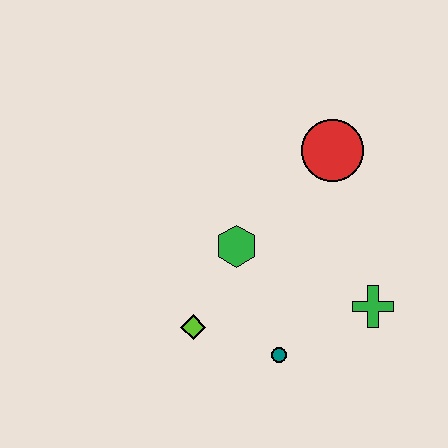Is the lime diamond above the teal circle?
Yes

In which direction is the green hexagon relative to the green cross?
The green hexagon is to the left of the green cross.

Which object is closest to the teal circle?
The lime diamond is closest to the teal circle.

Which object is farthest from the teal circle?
The red circle is farthest from the teal circle.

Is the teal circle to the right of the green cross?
No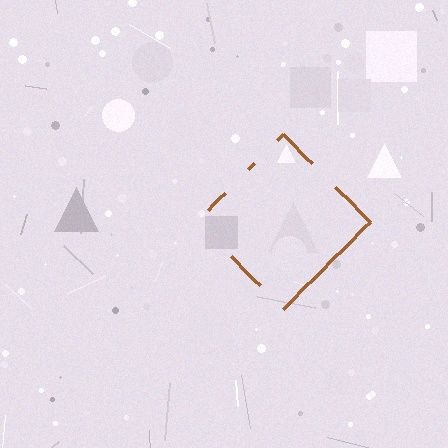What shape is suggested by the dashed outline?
The dashed outline suggests a diamond.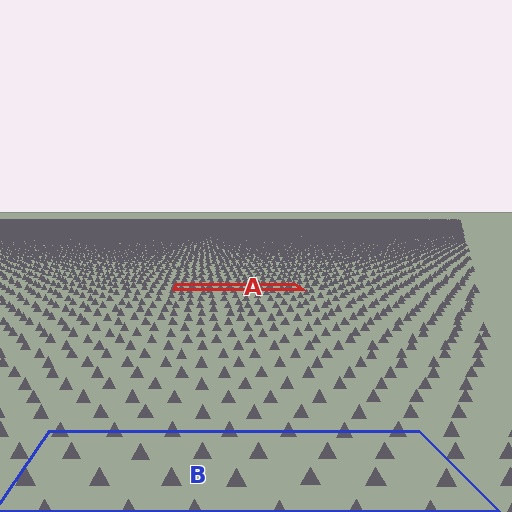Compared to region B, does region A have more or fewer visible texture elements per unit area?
Region A has more texture elements per unit area — they are packed more densely because it is farther away.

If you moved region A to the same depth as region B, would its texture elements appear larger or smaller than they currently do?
They would appear larger. At a closer depth, the same texture elements are projected at a bigger on-screen size.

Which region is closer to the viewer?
Region B is closer. The texture elements there are larger and more spread out.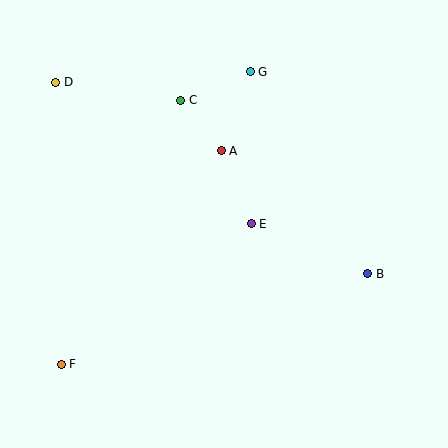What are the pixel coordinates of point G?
Point G is at (250, 72).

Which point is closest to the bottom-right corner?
Point B is closest to the bottom-right corner.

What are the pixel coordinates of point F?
Point F is at (61, 364).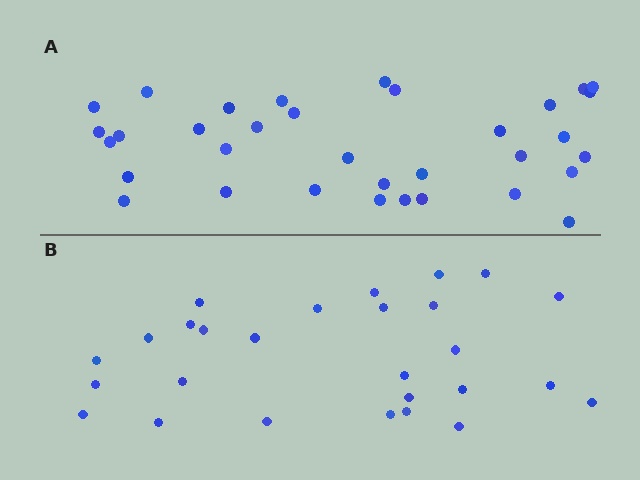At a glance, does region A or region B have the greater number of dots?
Region A (the top region) has more dots.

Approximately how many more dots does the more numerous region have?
Region A has roughly 8 or so more dots than region B.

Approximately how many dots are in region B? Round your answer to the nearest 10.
About 30 dots. (The exact count is 27, which rounds to 30.)